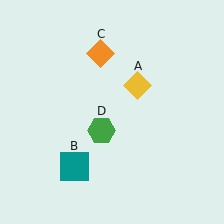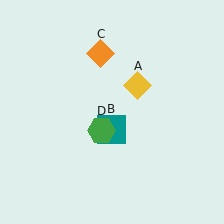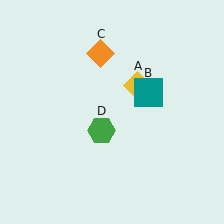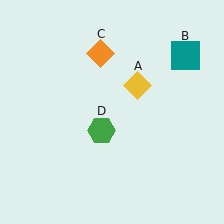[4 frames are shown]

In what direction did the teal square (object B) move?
The teal square (object B) moved up and to the right.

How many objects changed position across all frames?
1 object changed position: teal square (object B).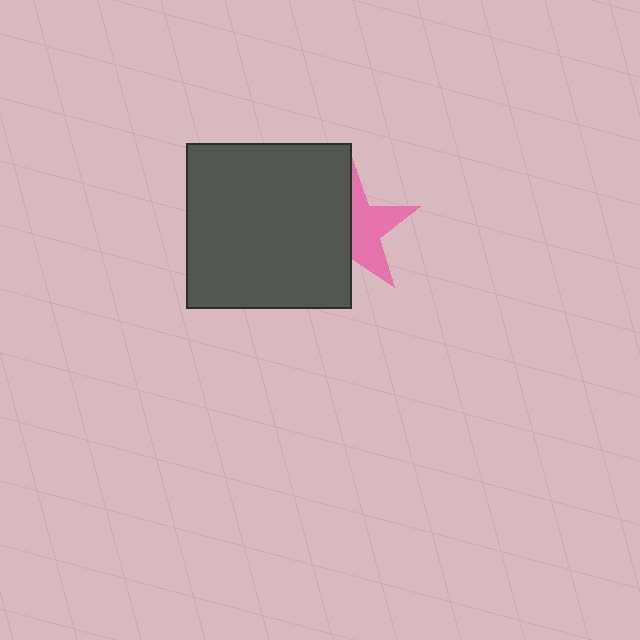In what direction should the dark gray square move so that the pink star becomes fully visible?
The dark gray square should move left. That is the shortest direction to clear the overlap and leave the pink star fully visible.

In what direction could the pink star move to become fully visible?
The pink star could move right. That would shift it out from behind the dark gray square entirely.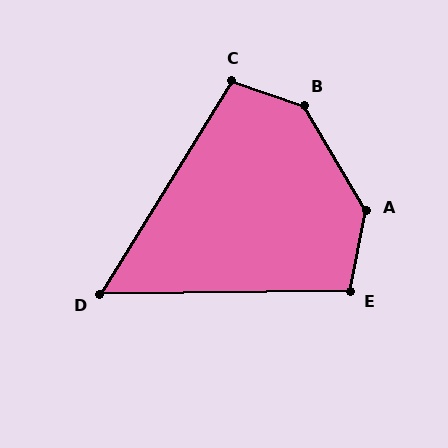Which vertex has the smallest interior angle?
D, at approximately 58 degrees.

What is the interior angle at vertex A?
Approximately 138 degrees (obtuse).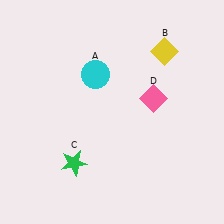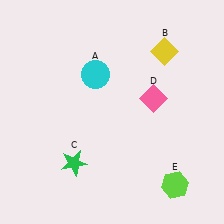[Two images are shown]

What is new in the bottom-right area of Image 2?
A lime hexagon (E) was added in the bottom-right area of Image 2.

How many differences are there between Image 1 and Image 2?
There is 1 difference between the two images.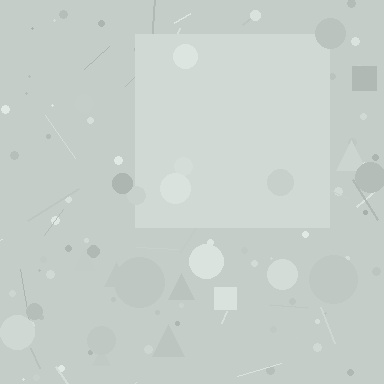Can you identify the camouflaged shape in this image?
The camouflaged shape is a square.